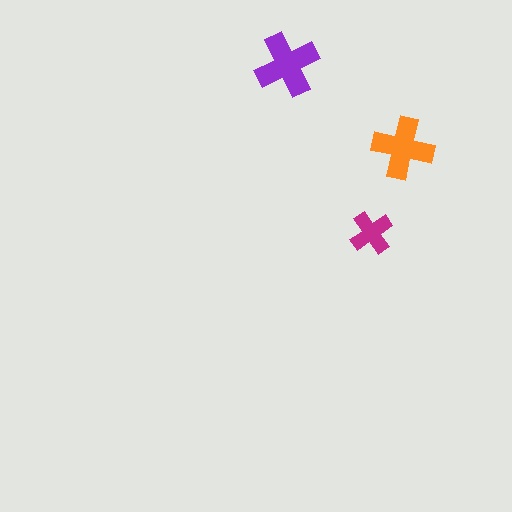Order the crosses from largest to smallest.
the purple one, the orange one, the magenta one.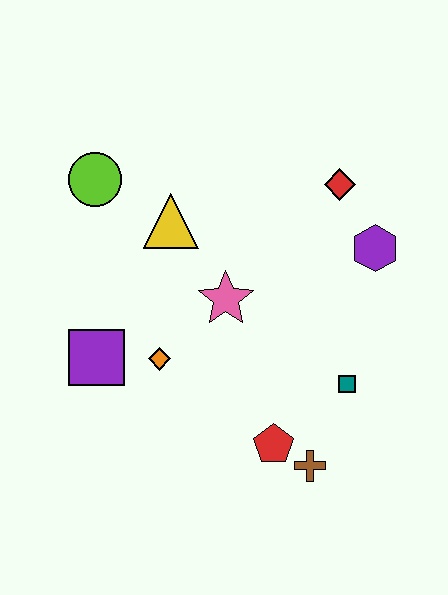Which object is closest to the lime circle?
The yellow triangle is closest to the lime circle.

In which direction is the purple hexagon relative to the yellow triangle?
The purple hexagon is to the right of the yellow triangle.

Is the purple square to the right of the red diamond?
No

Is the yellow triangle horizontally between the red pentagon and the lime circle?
Yes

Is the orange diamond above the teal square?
Yes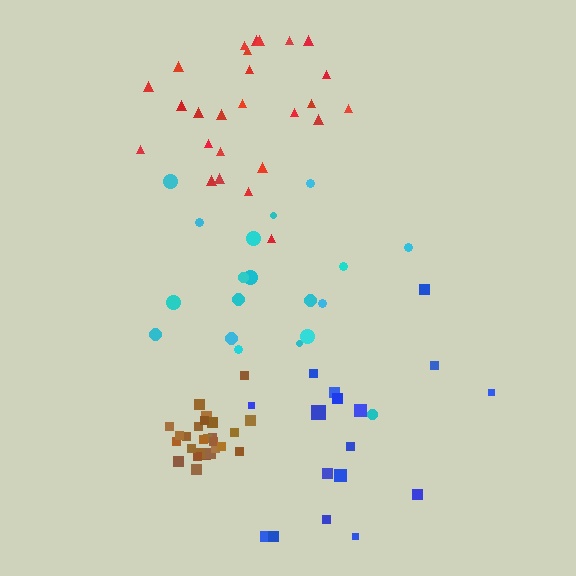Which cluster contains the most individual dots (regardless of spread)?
Brown (26).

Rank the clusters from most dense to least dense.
brown, red, cyan, blue.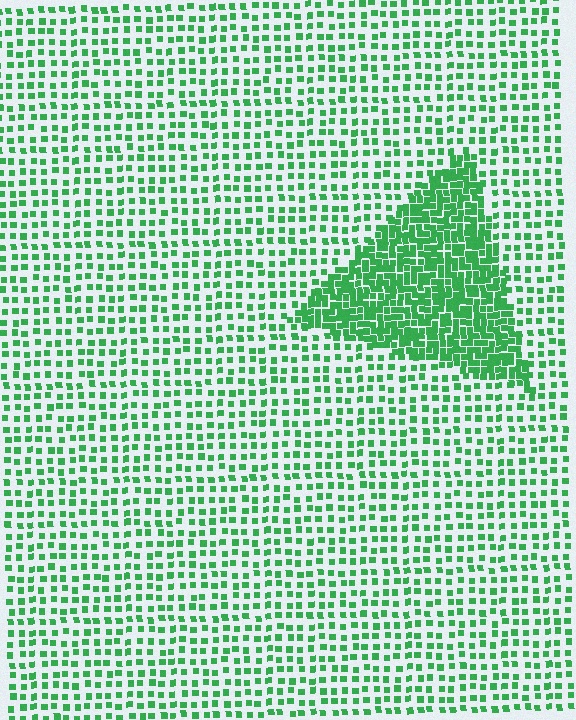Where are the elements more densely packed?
The elements are more densely packed inside the triangle boundary.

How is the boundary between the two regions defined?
The boundary is defined by a change in element density (approximately 2.4x ratio). All elements are the same color, size, and shape.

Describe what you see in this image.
The image contains small green elements arranged at two different densities. A triangle-shaped region is visible where the elements are more densely packed than the surrounding area.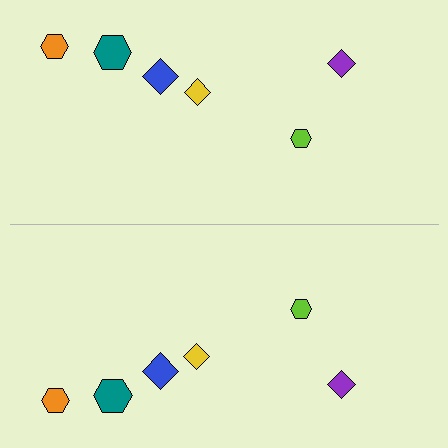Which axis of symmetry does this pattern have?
The pattern has a horizontal axis of symmetry running through the center of the image.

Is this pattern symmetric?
Yes, this pattern has bilateral (reflection) symmetry.